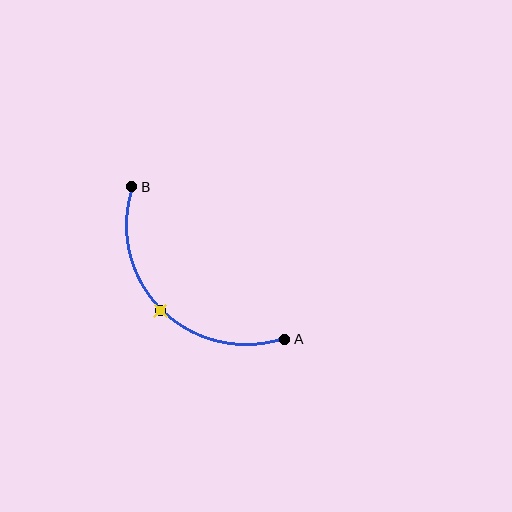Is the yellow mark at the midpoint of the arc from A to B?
Yes. The yellow mark lies on the arc at equal arc-length from both A and B — it is the arc midpoint.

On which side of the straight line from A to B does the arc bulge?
The arc bulges below and to the left of the straight line connecting A and B.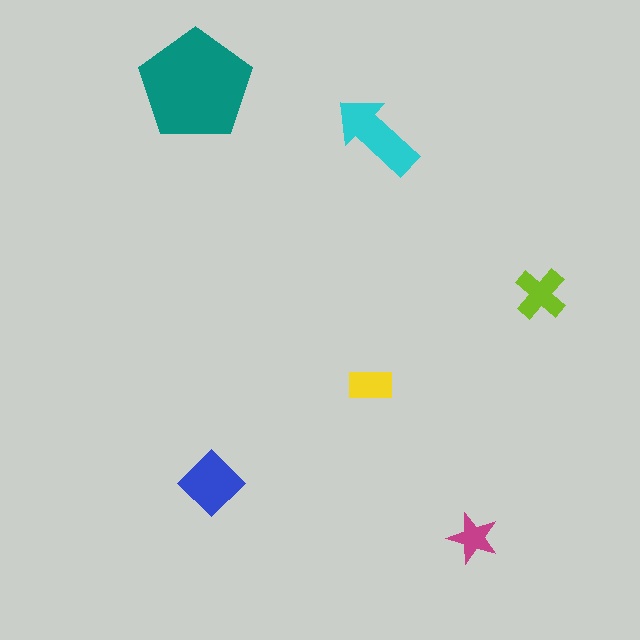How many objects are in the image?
There are 6 objects in the image.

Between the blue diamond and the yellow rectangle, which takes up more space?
The blue diamond.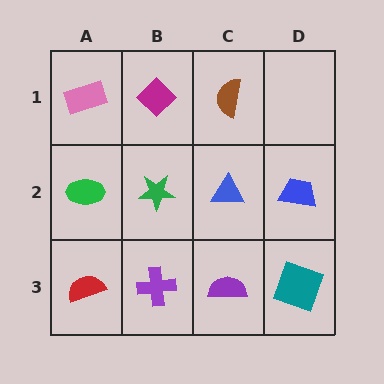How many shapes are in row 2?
4 shapes.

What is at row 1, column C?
A brown semicircle.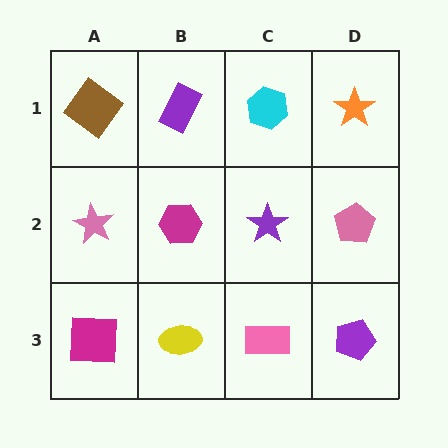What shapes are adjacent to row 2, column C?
A cyan hexagon (row 1, column C), a pink rectangle (row 3, column C), a magenta hexagon (row 2, column B), a pink pentagon (row 2, column D).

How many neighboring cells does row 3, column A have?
2.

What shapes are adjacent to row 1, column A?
A pink star (row 2, column A), a purple rectangle (row 1, column B).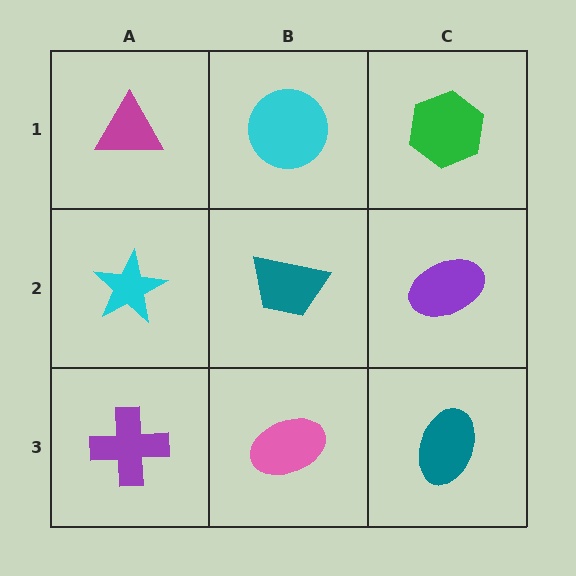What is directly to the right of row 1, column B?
A green hexagon.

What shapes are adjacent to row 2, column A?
A magenta triangle (row 1, column A), a purple cross (row 3, column A), a teal trapezoid (row 2, column B).